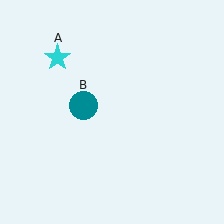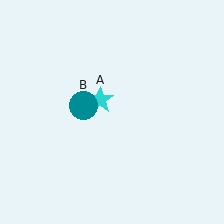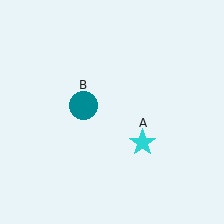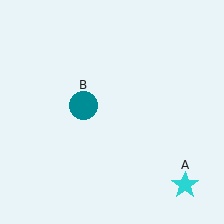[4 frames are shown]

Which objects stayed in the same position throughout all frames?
Teal circle (object B) remained stationary.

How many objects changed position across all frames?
1 object changed position: cyan star (object A).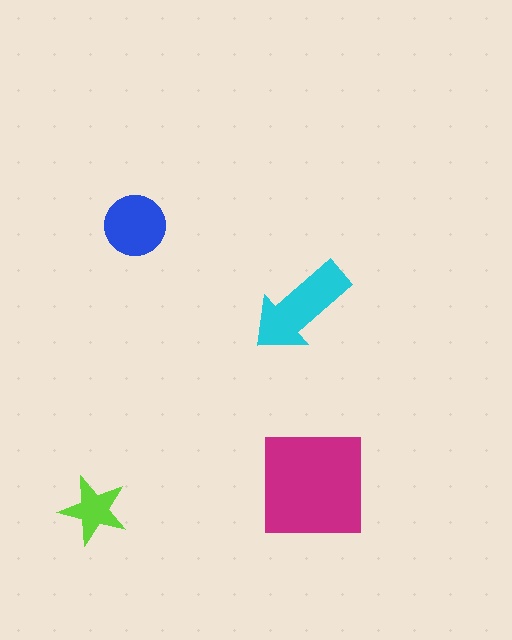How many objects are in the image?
There are 4 objects in the image.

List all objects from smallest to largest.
The lime star, the blue circle, the cyan arrow, the magenta square.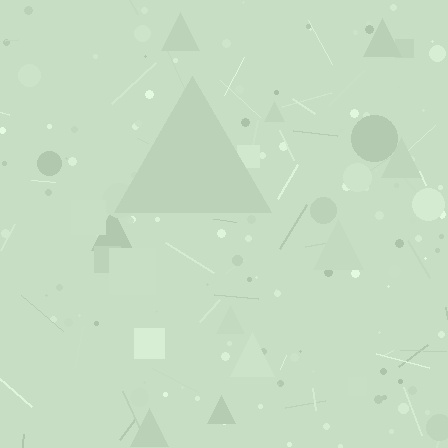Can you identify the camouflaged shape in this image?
The camouflaged shape is a triangle.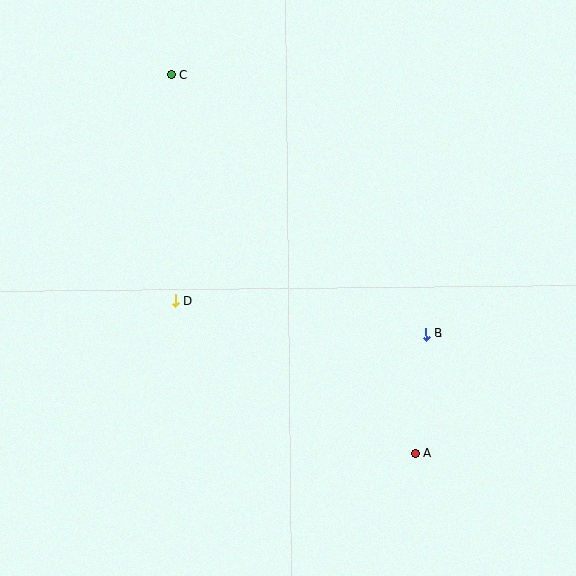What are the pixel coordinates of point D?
Point D is at (175, 301).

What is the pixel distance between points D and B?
The distance between D and B is 253 pixels.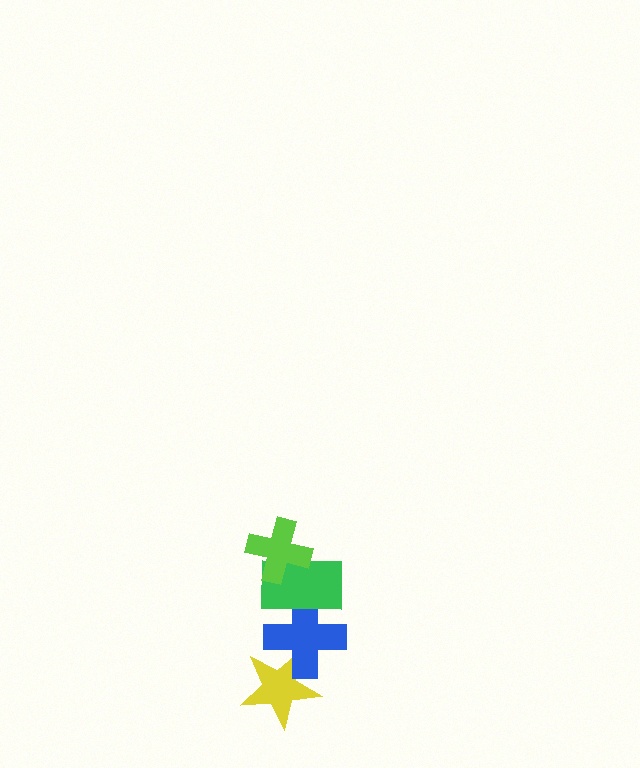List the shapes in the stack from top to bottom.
From top to bottom: the lime cross, the green rectangle, the blue cross, the yellow star.